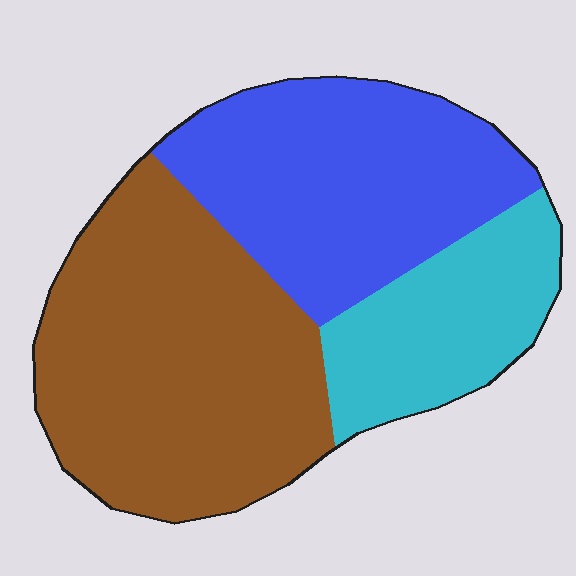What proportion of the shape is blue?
Blue takes up about one third (1/3) of the shape.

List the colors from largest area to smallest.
From largest to smallest: brown, blue, cyan.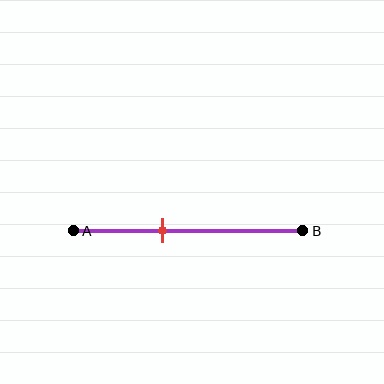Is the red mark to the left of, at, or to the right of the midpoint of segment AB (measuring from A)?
The red mark is to the left of the midpoint of segment AB.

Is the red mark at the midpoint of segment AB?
No, the mark is at about 40% from A, not at the 50% midpoint.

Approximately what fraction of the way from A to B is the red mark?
The red mark is approximately 40% of the way from A to B.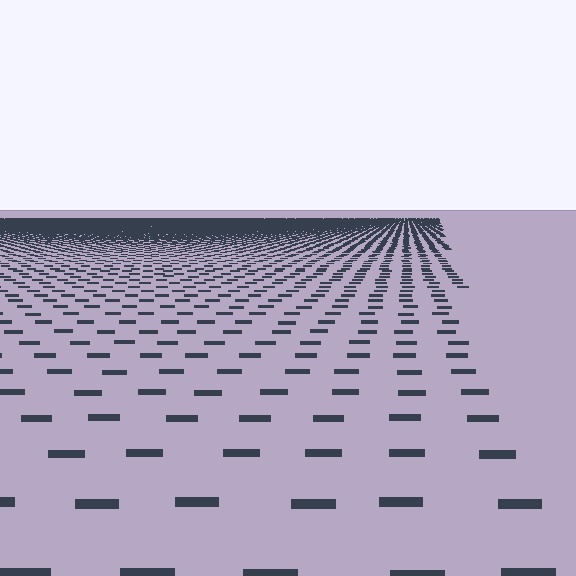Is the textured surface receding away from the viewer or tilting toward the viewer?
The surface is receding away from the viewer. Texture elements get smaller and denser toward the top.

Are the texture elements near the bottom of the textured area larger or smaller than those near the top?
Larger. Near the bottom, elements are closer to the viewer and appear at a bigger on-screen size.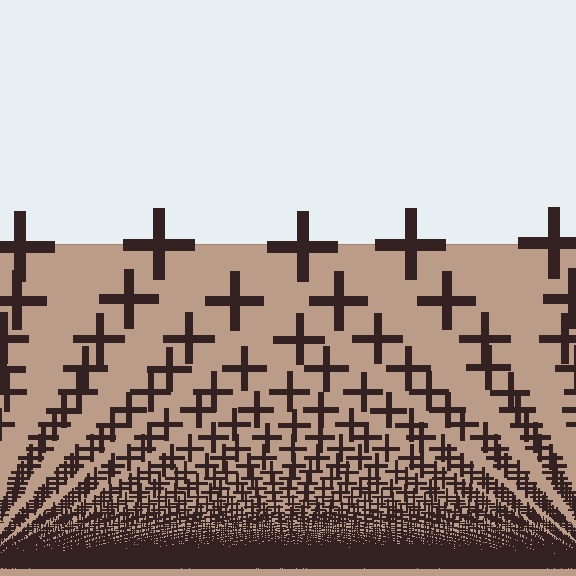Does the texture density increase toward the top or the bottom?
Density increases toward the bottom.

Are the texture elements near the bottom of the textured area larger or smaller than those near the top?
Smaller. The gradient is inverted — elements near the bottom are smaller and denser.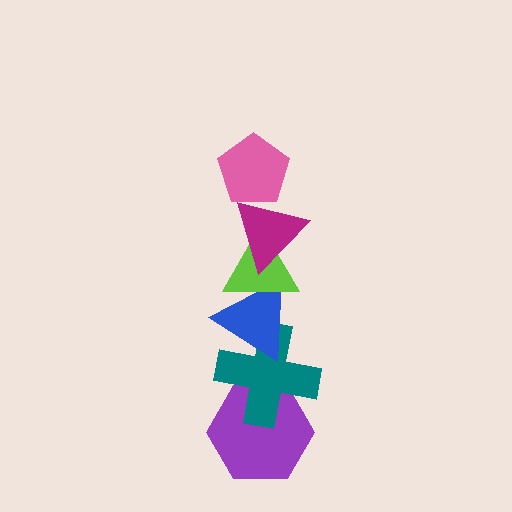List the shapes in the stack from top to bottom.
From top to bottom: the pink pentagon, the magenta triangle, the lime triangle, the blue triangle, the teal cross, the purple hexagon.